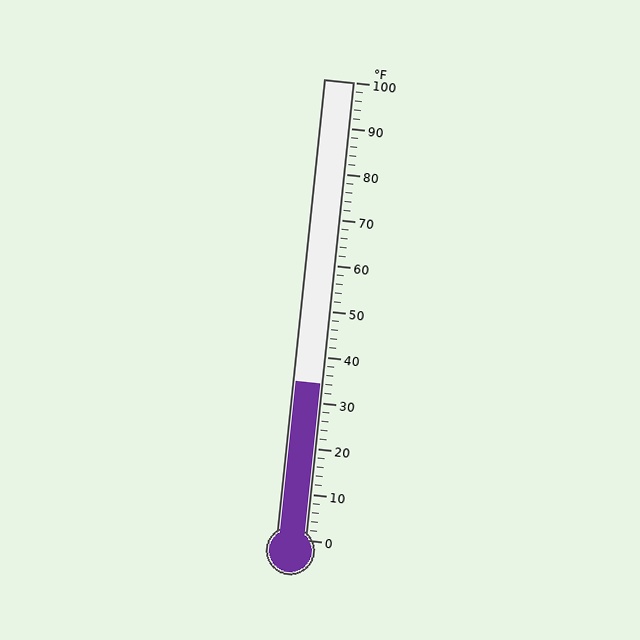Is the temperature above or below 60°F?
The temperature is below 60°F.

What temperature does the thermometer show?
The thermometer shows approximately 34°F.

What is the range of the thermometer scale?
The thermometer scale ranges from 0°F to 100°F.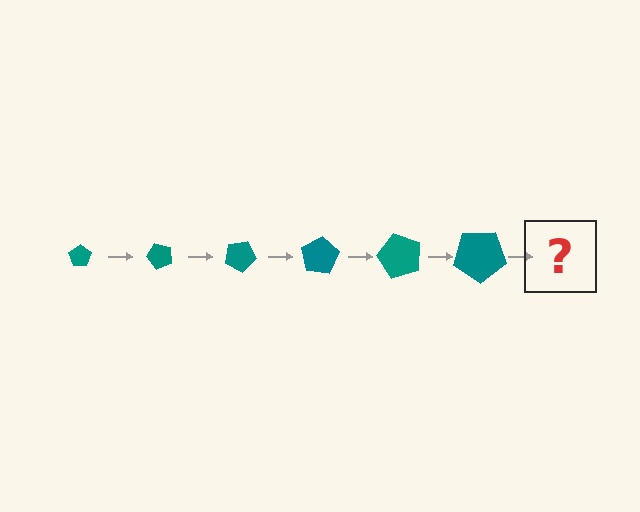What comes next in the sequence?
The next element should be a pentagon, larger than the previous one and rotated 300 degrees from the start.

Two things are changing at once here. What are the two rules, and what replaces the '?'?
The two rules are that the pentagon grows larger each step and it rotates 50 degrees each step. The '?' should be a pentagon, larger than the previous one and rotated 300 degrees from the start.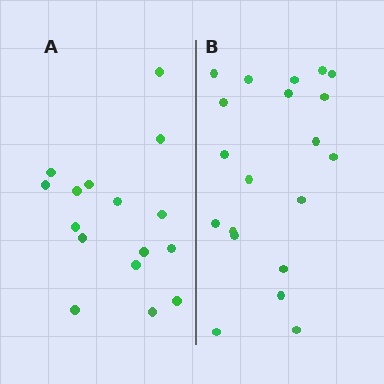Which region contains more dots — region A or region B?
Region B (the right region) has more dots.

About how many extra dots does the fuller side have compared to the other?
Region B has about 4 more dots than region A.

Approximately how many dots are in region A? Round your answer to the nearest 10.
About 20 dots. (The exact count is 16, which rounds to 20.)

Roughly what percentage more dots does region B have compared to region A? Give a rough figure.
About 25% more.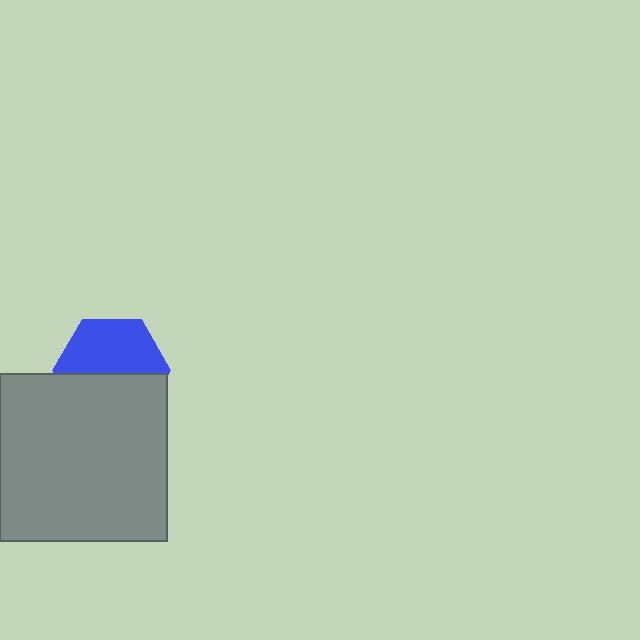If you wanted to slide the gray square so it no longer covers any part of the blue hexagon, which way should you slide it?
Slide it down — that is the most direct way to separate the two shapes.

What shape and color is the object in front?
The object in front is a gray square.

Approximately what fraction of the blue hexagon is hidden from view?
Roughly 46% of the blue hexagon is hidden behind the gray square.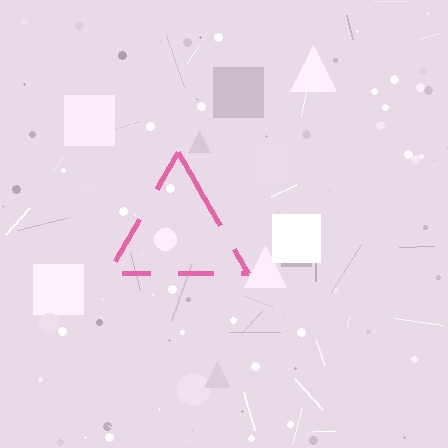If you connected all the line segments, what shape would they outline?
They would outline a triangle.